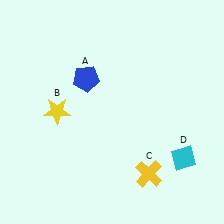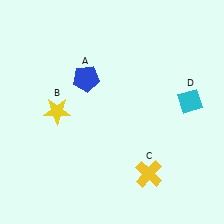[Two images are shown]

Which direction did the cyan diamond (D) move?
The cyan diamond (D) moved up.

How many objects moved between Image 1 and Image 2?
1 object moved between the two images.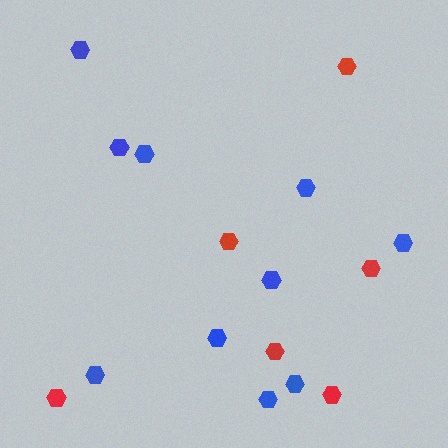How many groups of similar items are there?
There are 2 groups: one group of red hexagons (6) and one group of blue hexagons (10).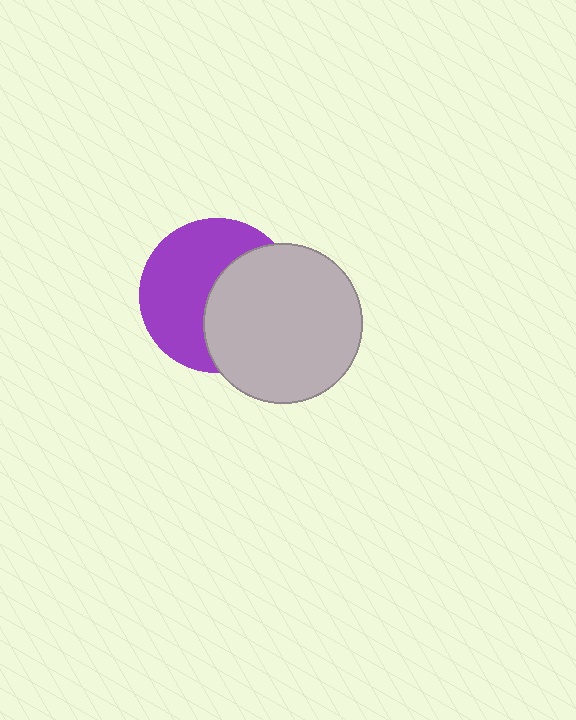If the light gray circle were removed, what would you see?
You would see the complete purple circle.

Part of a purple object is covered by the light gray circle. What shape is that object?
It is a circle.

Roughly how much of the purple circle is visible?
About half of it is visible (roughly 54%).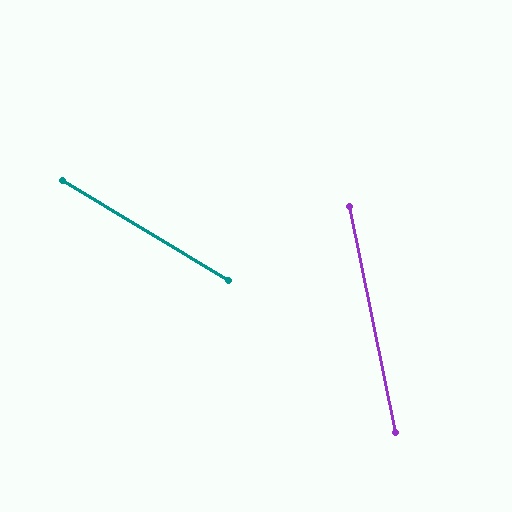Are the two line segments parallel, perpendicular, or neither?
Neither parallel nor perpendicular — they differ by about 47°.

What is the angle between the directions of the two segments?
Approximately 47 degrees.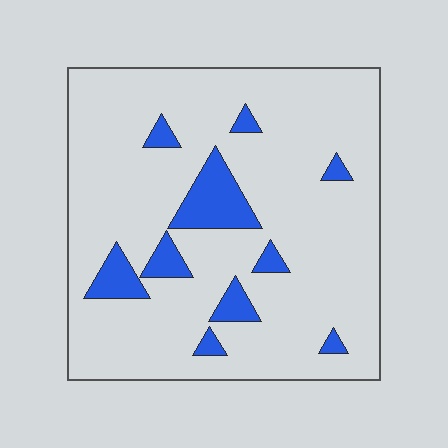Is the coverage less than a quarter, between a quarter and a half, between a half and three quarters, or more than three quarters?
Less than a quarter.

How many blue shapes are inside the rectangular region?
10.